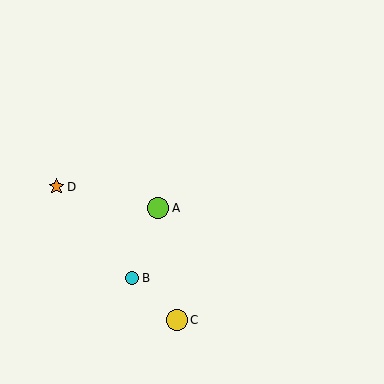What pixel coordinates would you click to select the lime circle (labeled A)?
Click at (158, 208) to select the lime circle A.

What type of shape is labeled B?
Shape B is a cyan circle.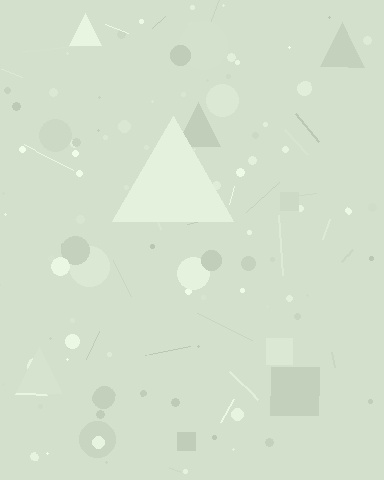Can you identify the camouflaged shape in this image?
The camouflaged shape is a triangle.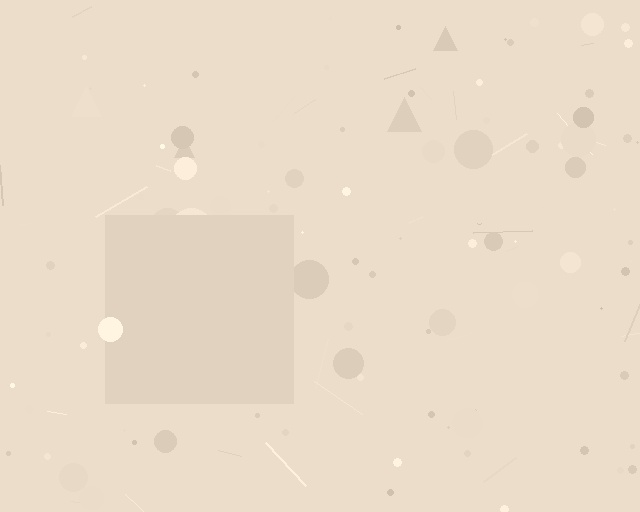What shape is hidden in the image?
A square is hidden in the image.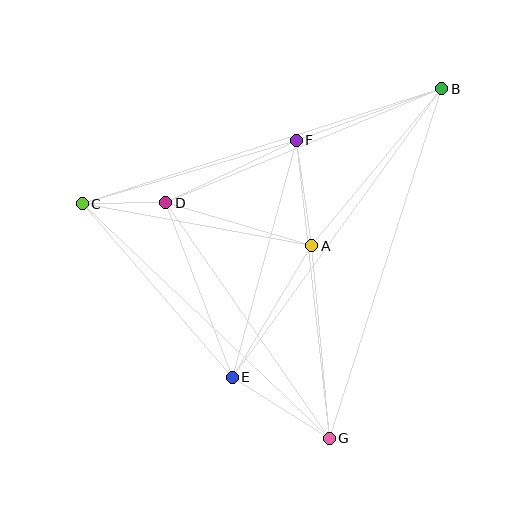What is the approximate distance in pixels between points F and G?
The distance between F and G is approximately 300 pixels.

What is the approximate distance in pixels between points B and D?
The distance between B and D is approximately 298 pixels.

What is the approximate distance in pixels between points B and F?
The distance between B and F is approximately 154 pixels.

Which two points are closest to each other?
Points C and D are closest to each other.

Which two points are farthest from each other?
Points B and C are farthest from each other.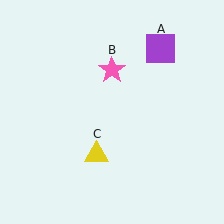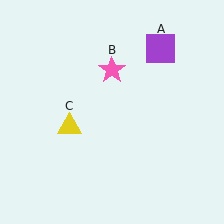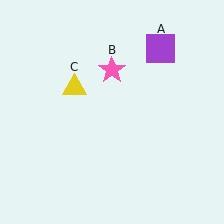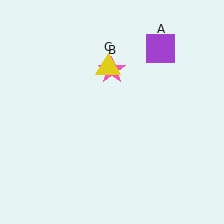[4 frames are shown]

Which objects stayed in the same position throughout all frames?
Purple square (object A) and pink star (object B) remained stationary.